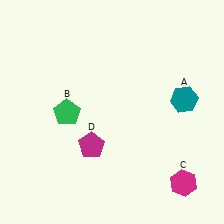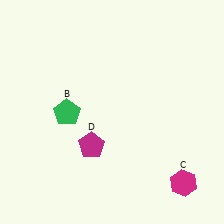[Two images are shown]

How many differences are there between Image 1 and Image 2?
There is 1 difference between the two images.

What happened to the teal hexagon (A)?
The teal hexagon (A) was removed in Image 2. It was in the top-right area of Image 1.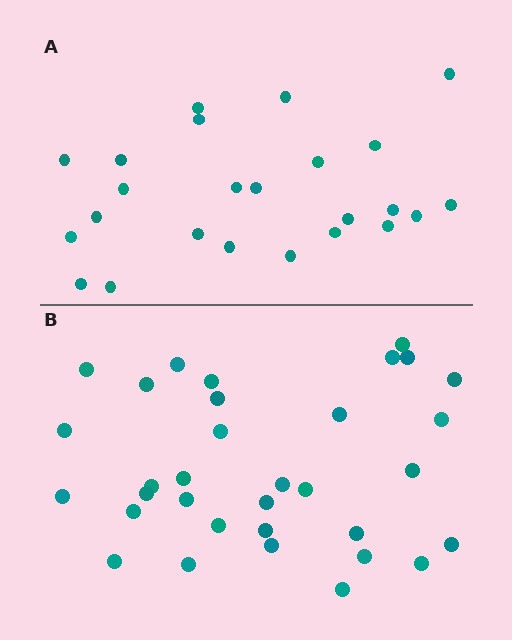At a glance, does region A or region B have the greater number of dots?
Region B (the bottom region) has more dots.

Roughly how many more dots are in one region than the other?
Region B has roughly 8 or so more dots than region A.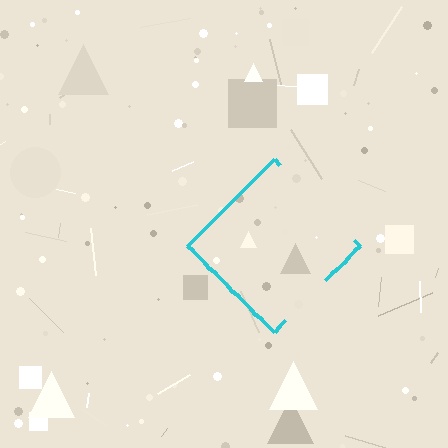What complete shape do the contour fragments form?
The contour fragments form a diamond.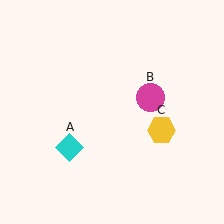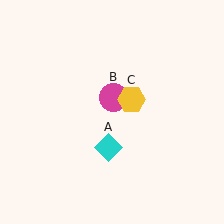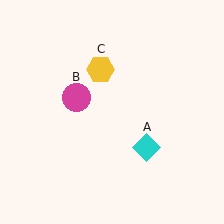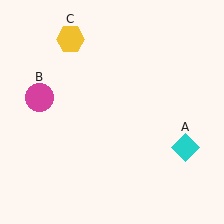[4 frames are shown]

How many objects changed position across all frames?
3 objects changed position: cyan diamond (object A), magenta circle (object B), yellow hexagon (object C).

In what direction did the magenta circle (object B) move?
The magenta circle (object B) moved left.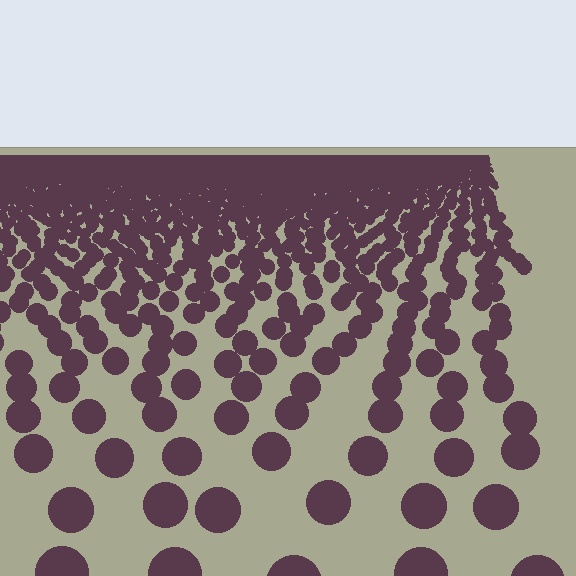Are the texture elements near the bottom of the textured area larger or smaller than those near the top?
Larger. Near the bottom, elements are closer to the viewer and appear at a bigger on-screen size.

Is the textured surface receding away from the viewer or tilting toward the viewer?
The surface is receding away from the viewer. Texture elements get smaller and denser toward the top.